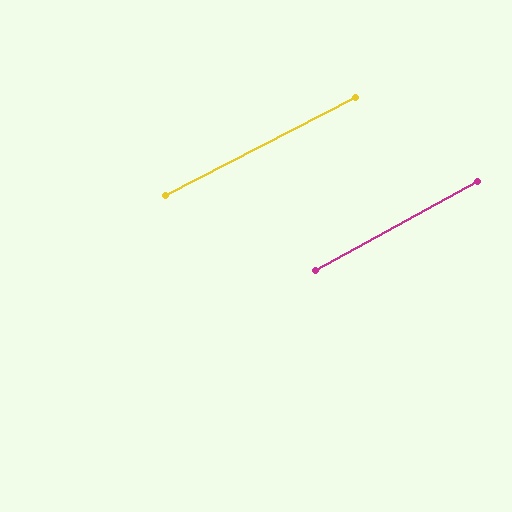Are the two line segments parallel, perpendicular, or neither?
Parallel — their directions differ by only 1.5°.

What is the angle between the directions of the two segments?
Approximately 1 degree.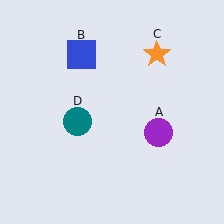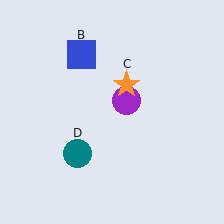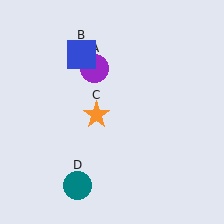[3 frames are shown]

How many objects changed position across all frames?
3 objects changed position: purple circle (object A), orange star (object C), teal circle (object D).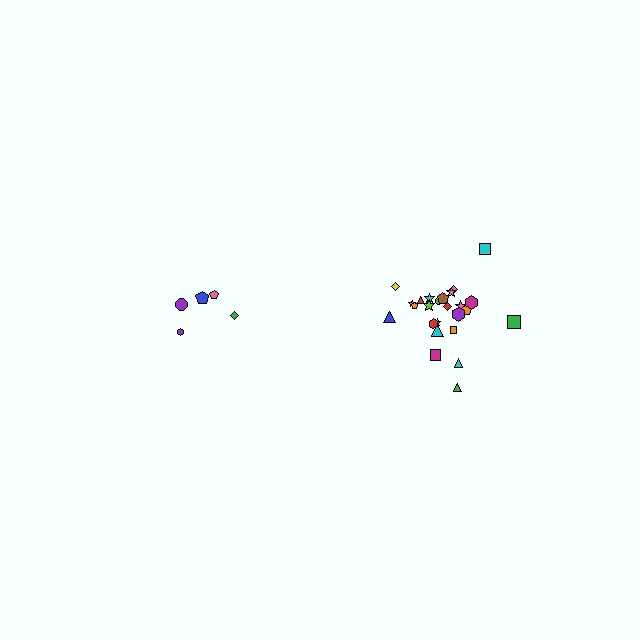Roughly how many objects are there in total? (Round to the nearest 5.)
Roughly 30 objects in total.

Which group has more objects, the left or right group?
The right group.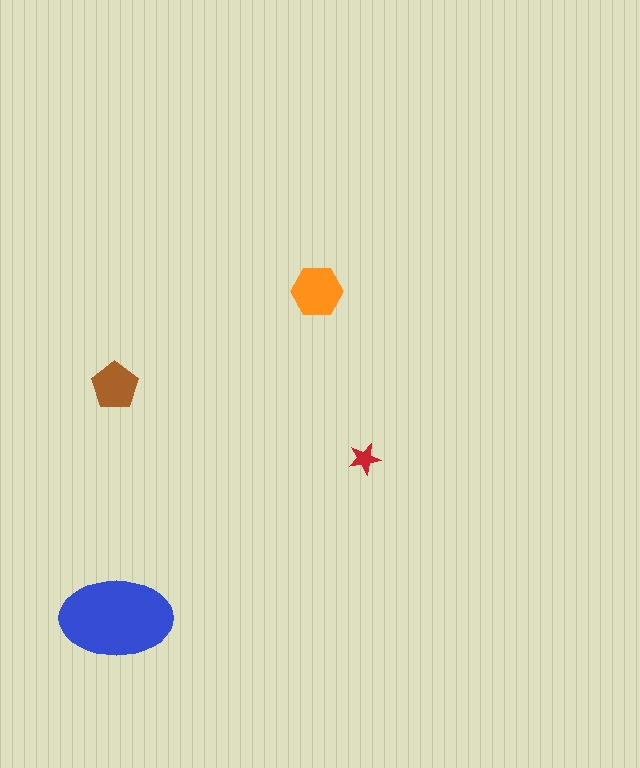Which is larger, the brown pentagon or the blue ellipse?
The blue ellipse.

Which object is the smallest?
The red star.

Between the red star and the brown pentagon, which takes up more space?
The brown pentagon.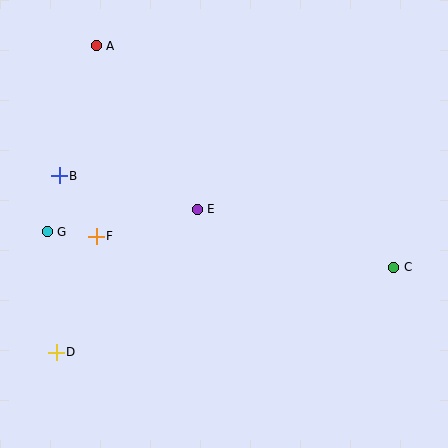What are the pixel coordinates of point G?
Point G is at (47, 232).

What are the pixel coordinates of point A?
Point A is at (96, 46).